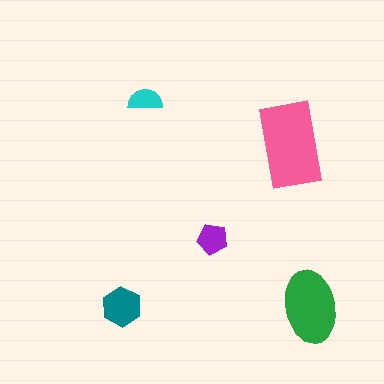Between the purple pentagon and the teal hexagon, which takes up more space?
The teal hexagon.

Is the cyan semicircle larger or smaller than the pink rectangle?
Smaller.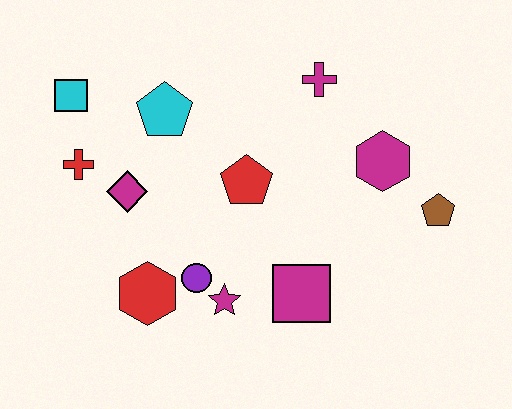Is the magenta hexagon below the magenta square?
No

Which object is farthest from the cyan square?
The brown pentagon is farthest from the cyan square.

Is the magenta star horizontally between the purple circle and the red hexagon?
No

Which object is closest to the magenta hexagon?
The brown pentagon is closest to the magenta hexagon.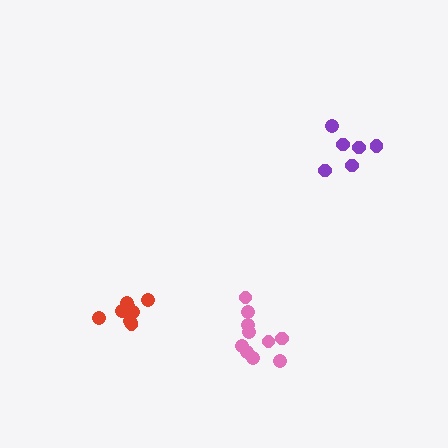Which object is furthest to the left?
The red cluster is leftmost.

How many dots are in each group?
Group 1: 6 dots, Group 2: 10 dots, Group 3: 8 dots (24 total).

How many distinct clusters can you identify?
There are 3 distinct clusters.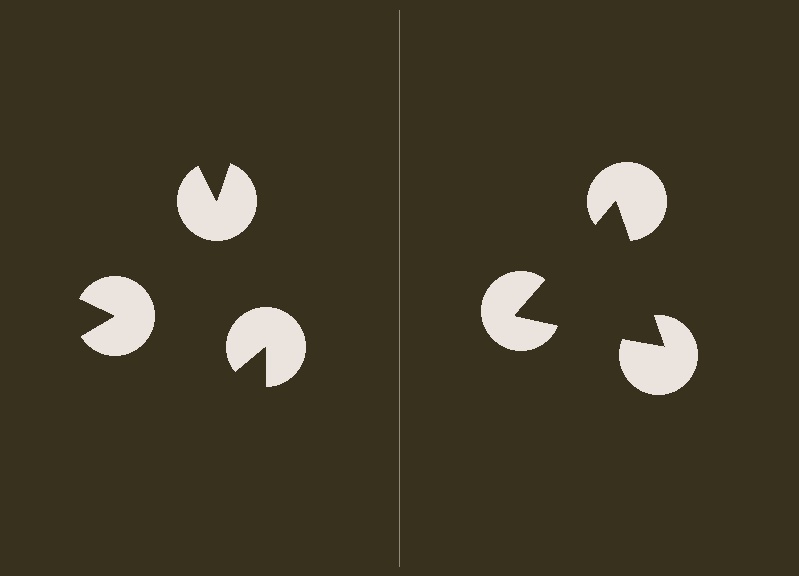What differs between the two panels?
The pac-man discs are positioned identically on both sides; only the wedge orientations differ. On the right they align to a triangle; on the left they are misaligned.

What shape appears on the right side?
An illusory triangle.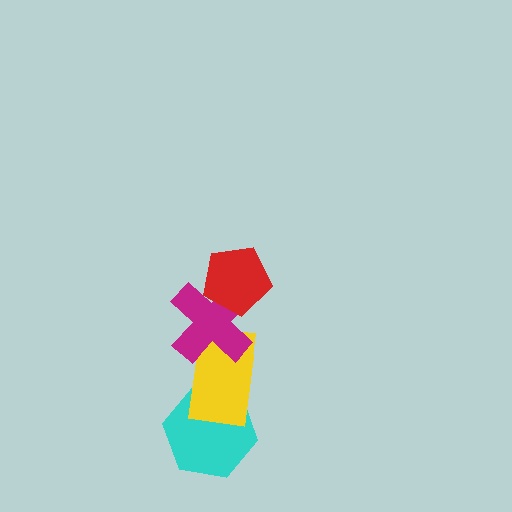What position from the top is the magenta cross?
The magenta cross is 2nd from the top.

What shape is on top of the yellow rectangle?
The magenta cross is on top of the yellow rectangle.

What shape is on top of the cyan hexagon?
The yellow rectangle is on top of the cyan hexagon.